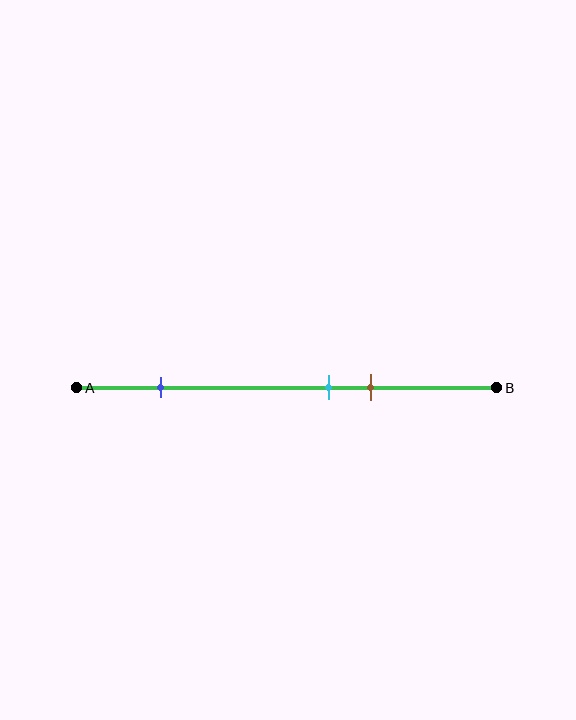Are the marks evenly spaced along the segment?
No, the marks are not evenly spaced.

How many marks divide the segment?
There are 3 marks dividing the segment.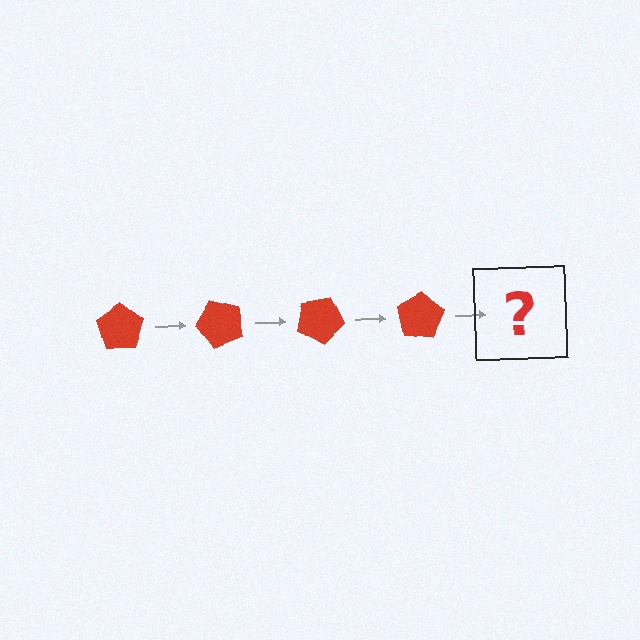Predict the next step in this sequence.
The next step is a red pentagon rotated 200 degrees.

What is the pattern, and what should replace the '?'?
The pattern is that the pentagon rotates 50 degrees each step. The '?' should be a red pentagon rotated 200 degrees.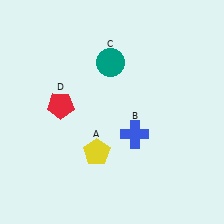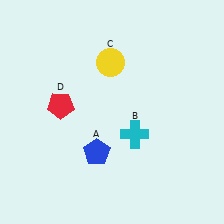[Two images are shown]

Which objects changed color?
A changed from yellow to blue. B changed from blue to cyan. C changed from teal to yellow.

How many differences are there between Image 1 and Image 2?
There are 3 differences between the two images.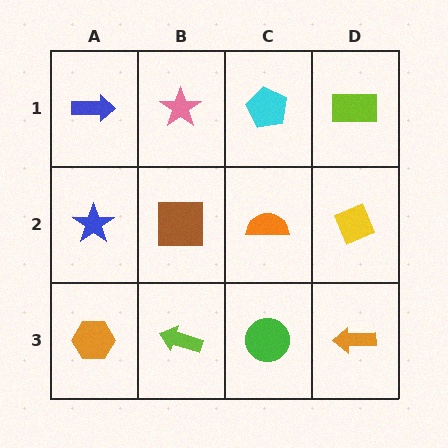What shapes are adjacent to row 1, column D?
A yellow diamond (row 2, column D), a cyan pentagon (row 1, column C).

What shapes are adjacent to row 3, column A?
A blue star (row 2, column A), a lime arrow (row 3, column B).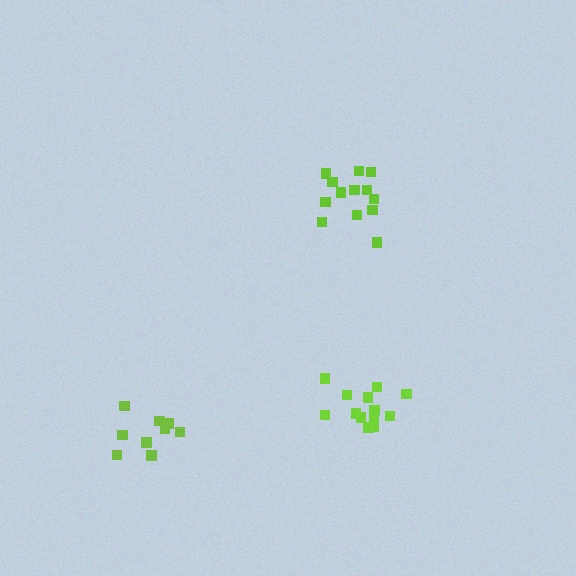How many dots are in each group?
Group 1: 9 dots, Group 2: 13 dots, Group 3: 13 dots (35 total).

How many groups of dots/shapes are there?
There are 3 groups.